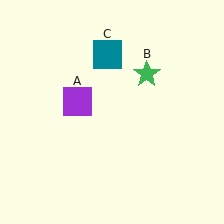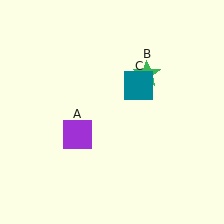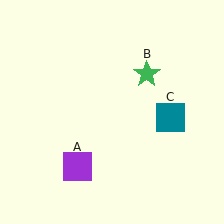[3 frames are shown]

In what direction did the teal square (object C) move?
The teal square (object C) moved down and to the right.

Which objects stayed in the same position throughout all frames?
Green star (object B) remained stationary.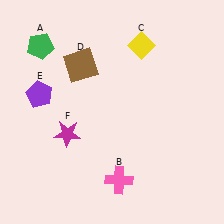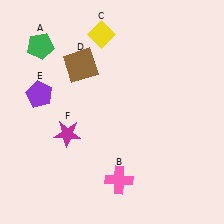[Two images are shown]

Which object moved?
The yellow diamond (C) moved left.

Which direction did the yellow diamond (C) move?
The yellow diamond (C) moved left.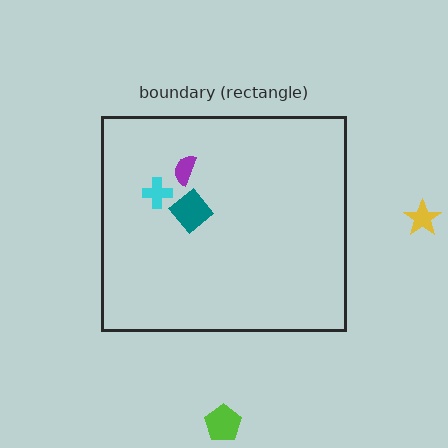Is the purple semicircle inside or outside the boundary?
Inside.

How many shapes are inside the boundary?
3 inside, 2 outside.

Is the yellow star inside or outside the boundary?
Outside.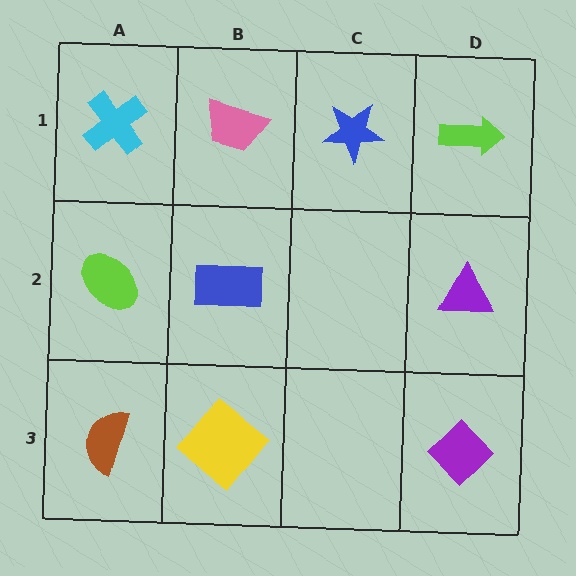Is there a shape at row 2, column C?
No, that cell is empty.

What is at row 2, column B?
A blue rectangle.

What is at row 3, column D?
A purple diamond.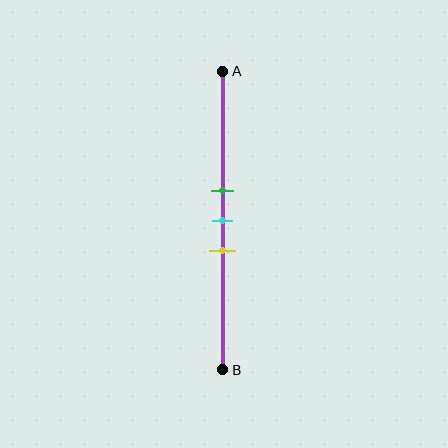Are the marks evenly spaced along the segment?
Yes, the marks are approximately evenly spaced.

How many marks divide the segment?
There are 3 marks dividing the segment.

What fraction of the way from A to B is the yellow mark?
The yellow mark is approximately 60% (0.6) of the way from A to B.